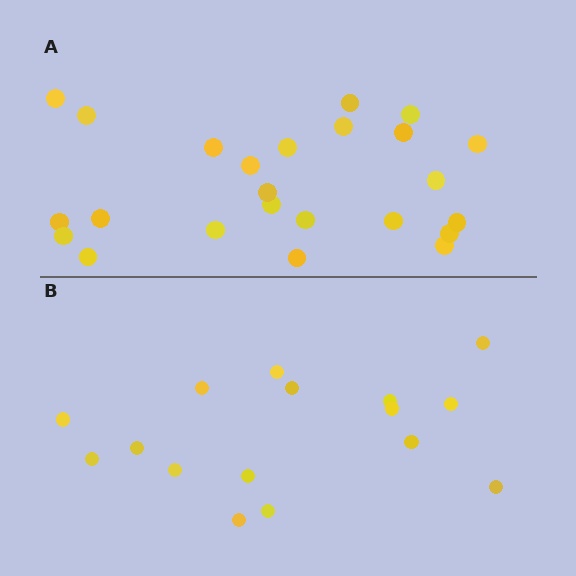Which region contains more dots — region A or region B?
Region A (the top region) has more dots.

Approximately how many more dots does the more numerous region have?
Region A has roughly 8 or so more dots than region B.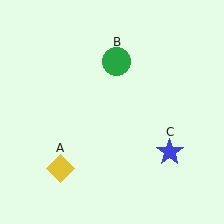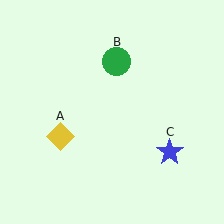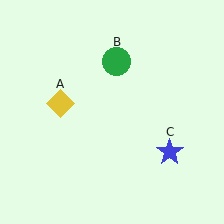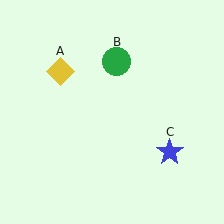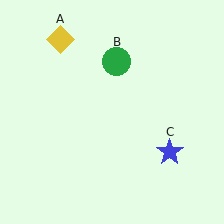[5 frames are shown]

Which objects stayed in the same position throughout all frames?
Green circle (object B) and blue star (object C) remained stationary.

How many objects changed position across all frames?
1 object changed position: yellow diamond (object A).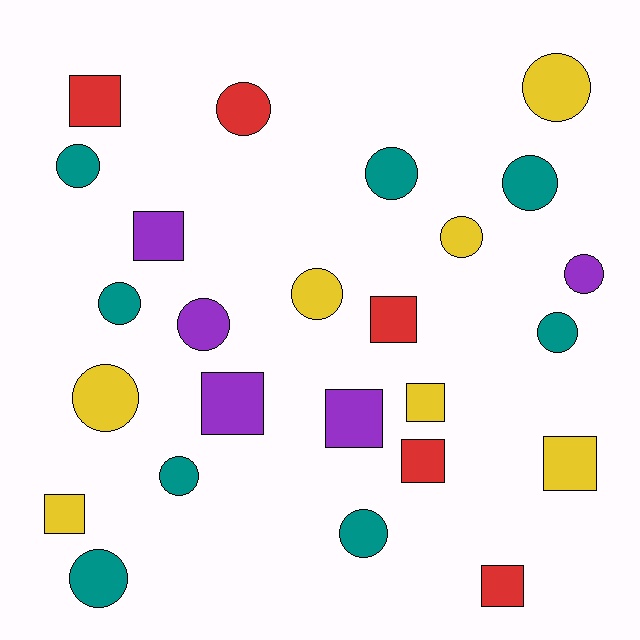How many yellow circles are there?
There are 4 yellow circles.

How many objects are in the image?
There are 25 objects.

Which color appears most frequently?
Teal, with 8 objects.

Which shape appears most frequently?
Circle, with 15 objects.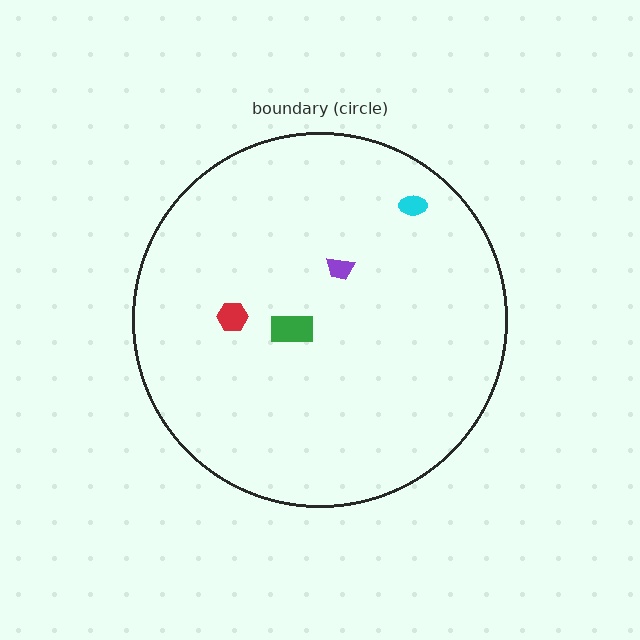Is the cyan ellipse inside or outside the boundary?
Inside.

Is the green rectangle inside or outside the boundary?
Inside.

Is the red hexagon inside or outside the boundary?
Inside.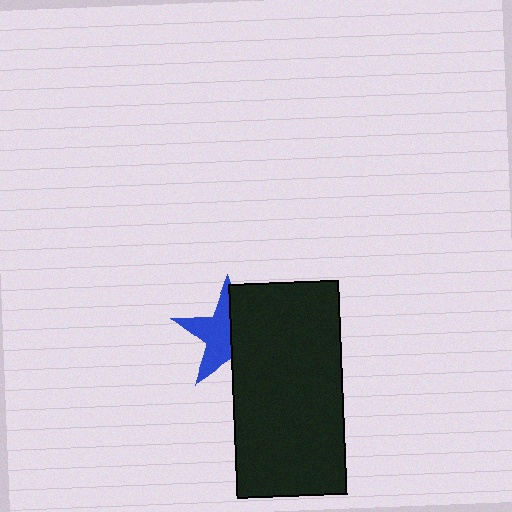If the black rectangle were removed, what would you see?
You would see the complete blue star.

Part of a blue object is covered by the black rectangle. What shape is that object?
It is a star.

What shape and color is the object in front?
The object in front is a black rectangle.